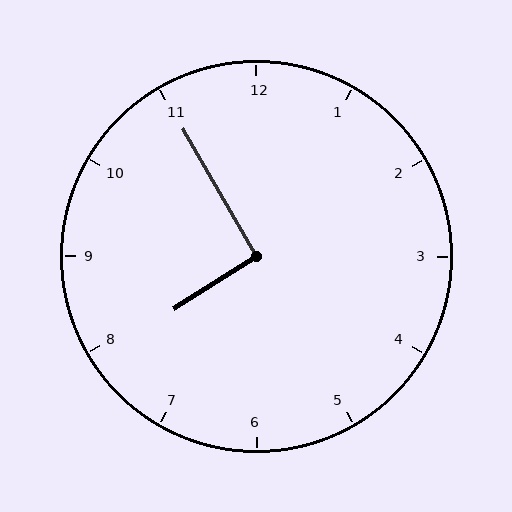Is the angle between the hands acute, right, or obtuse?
It is right.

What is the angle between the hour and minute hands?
Approximately 92 degrees.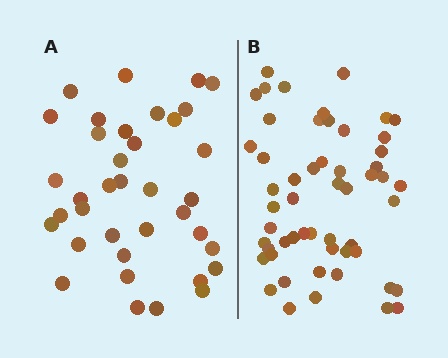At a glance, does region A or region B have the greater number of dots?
Region B (the right region) has more dots.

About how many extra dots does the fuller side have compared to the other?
Region B has approximately 15 more dots than region A.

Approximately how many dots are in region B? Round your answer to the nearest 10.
About 50 dots. (The exact count is 54, which rounds to 50.)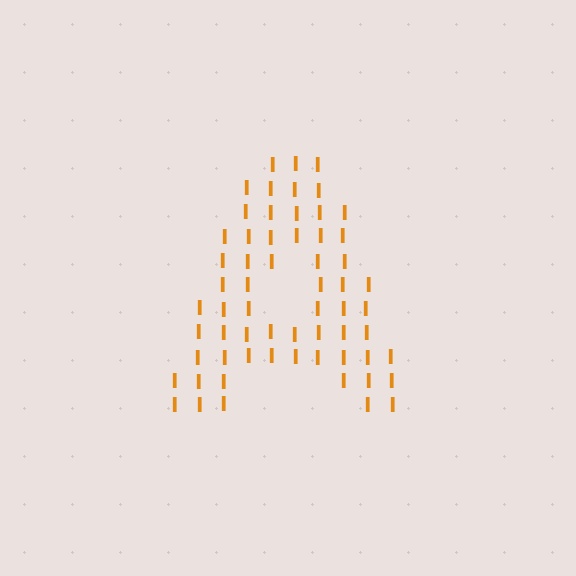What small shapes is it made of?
It is made of small letter I's.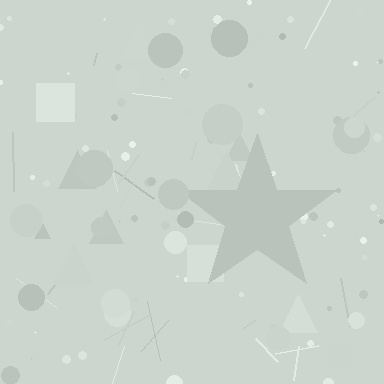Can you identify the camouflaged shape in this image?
The camouflaged shape is a star.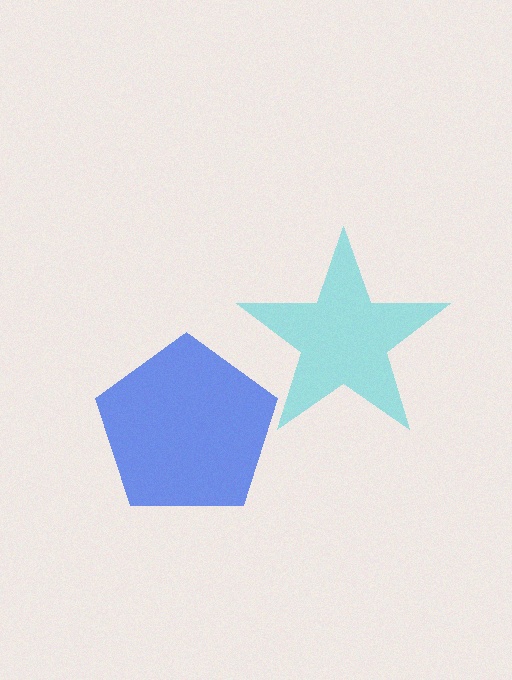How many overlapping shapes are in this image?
There are 2 overlapping shapes in the image.